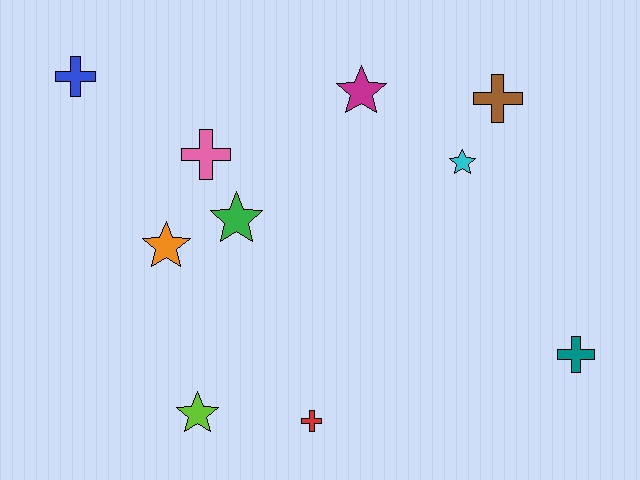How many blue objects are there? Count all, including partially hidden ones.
There is 1 blue object.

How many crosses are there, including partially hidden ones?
There are 5 crosses.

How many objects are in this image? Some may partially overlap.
There are 10 objects.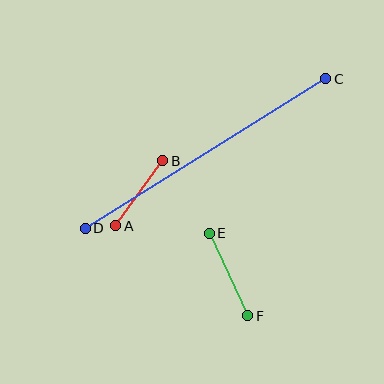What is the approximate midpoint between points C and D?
The midpoint is at approximately (205, 154) pixels.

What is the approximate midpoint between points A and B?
The midpoint is at approximately (139, 193) pixels.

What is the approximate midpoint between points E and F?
The midpoint is at approximately (229, 275) pixels.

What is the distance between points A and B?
The distance is approximately 80 pixels.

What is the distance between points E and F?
The distance is approximately 91 pixels.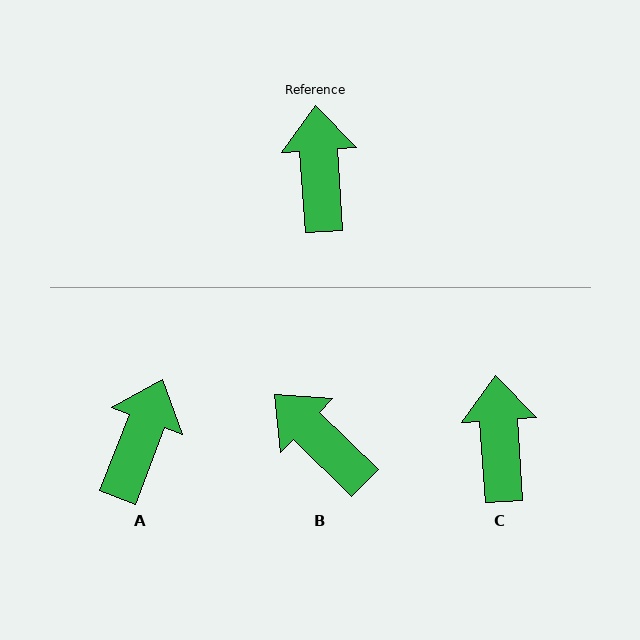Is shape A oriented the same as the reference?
No, it is off by about 25 degrees.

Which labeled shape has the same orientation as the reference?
C.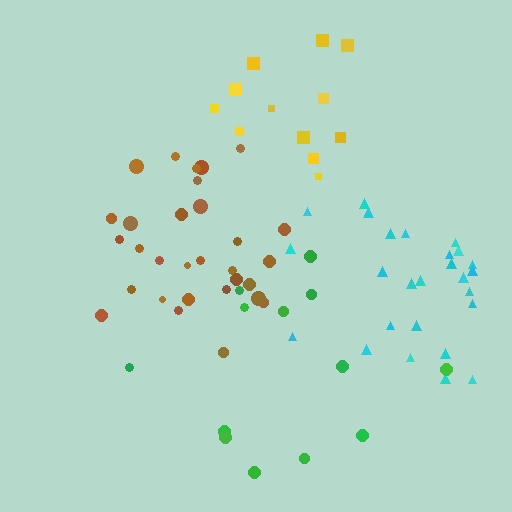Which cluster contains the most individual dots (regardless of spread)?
Brown (30).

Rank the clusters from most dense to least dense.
brown, cyan, yellow, green.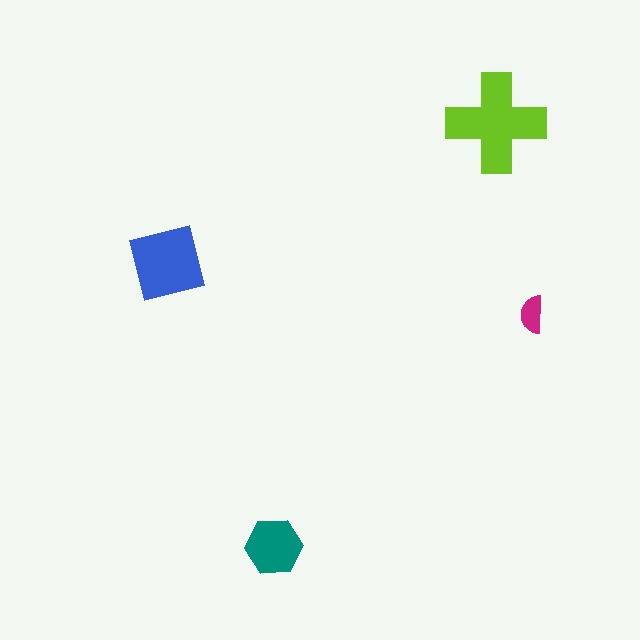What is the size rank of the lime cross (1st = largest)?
1st.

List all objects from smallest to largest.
The magenta semicircle, the teal hexagon, the blue square, the lime cross.